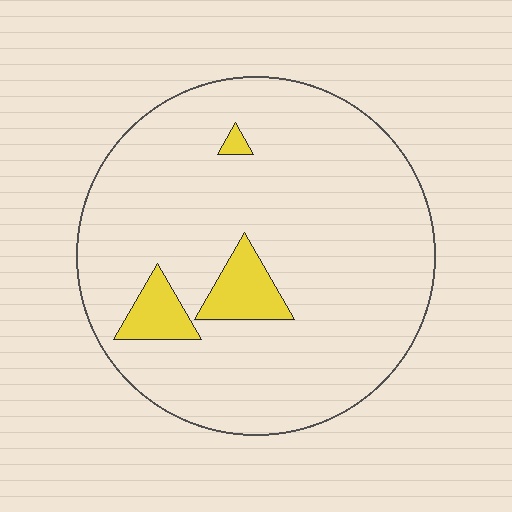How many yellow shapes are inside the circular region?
3.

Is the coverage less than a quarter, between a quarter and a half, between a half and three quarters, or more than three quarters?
Less than a quarter.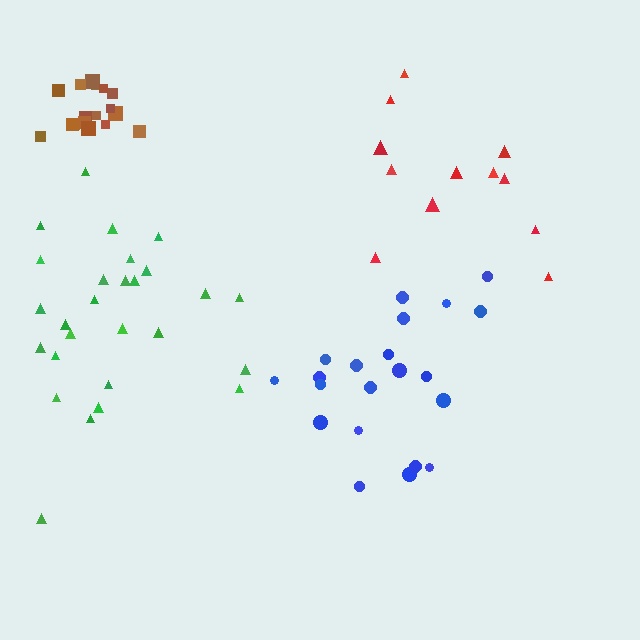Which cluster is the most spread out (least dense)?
Red.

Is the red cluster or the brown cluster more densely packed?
Brown.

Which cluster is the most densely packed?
Brown.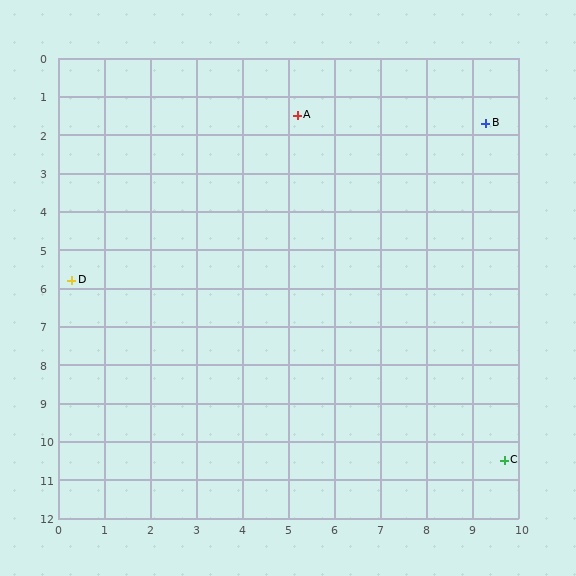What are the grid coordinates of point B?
Point B is at approximately (9.3, 1.7).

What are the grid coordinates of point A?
Point A is at approximately (5.2, 1.5).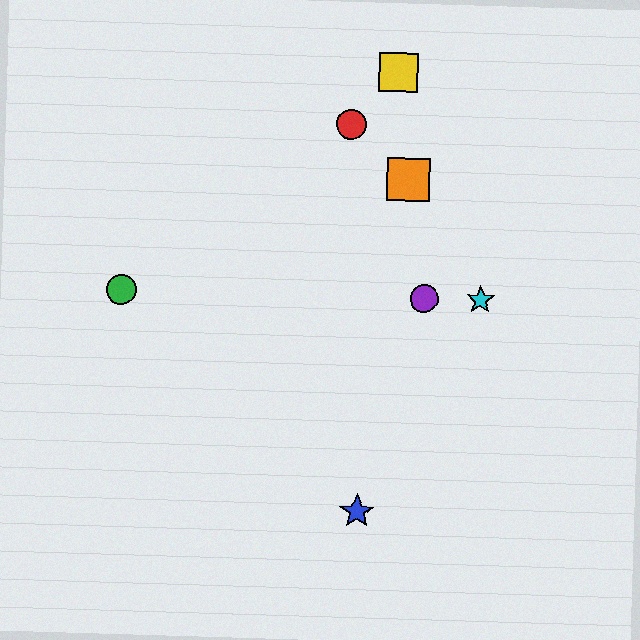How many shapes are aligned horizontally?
3 shapes (the green circle, the purple circle, the cyan star) are aligned horizontally.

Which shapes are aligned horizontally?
The green circle, the purple circle, the cyan star are aligned horizontally.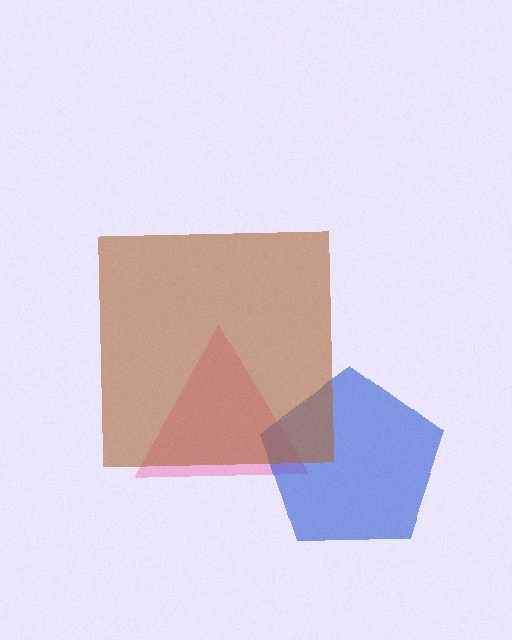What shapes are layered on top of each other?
The layered shapes are: a pink triangle, a blue pentagon, a brown square.